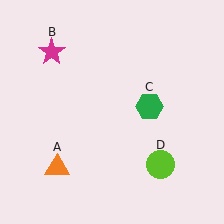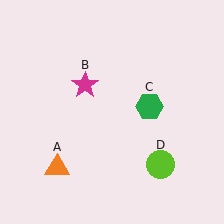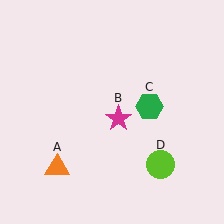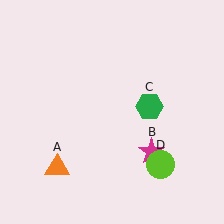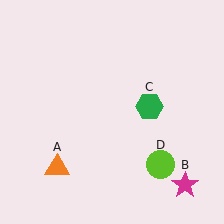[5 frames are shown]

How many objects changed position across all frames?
1 object changed position: magenta star (object B).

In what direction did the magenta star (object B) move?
The magenta star (object B) moved down and to the right.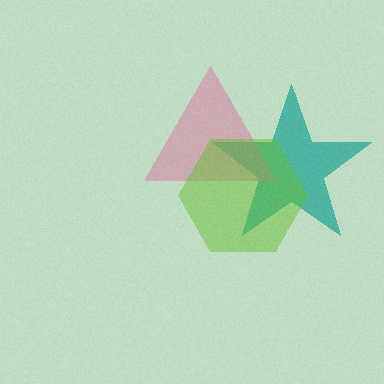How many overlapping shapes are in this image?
There are 3 overlapping shapes in the image.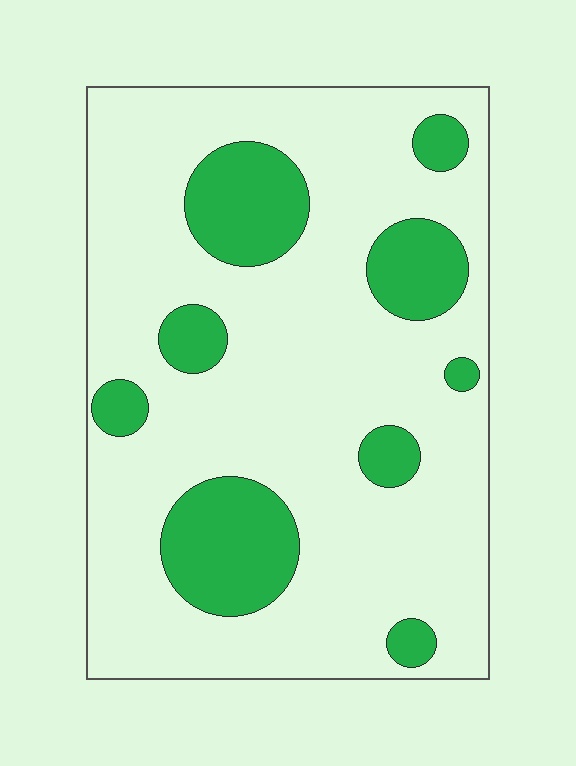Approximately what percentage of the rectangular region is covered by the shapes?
Approximately 20%.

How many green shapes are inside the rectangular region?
9.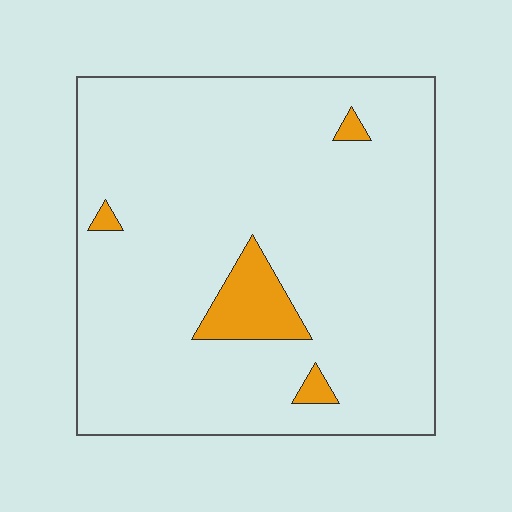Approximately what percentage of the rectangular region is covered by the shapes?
Approximately 5%.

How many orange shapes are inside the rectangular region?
4.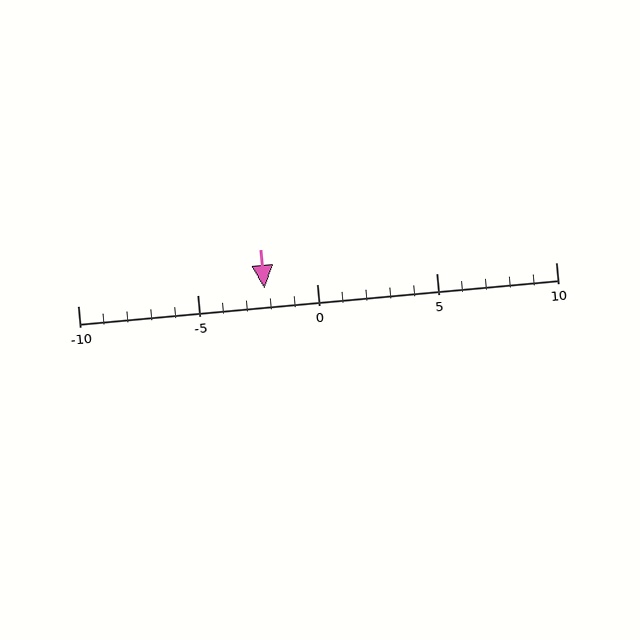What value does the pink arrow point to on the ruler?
The pink arrow points to approximately -2.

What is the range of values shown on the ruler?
The ruler shows values from -10 to 10.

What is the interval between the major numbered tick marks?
The major tick marks are spaced 5 units apart.